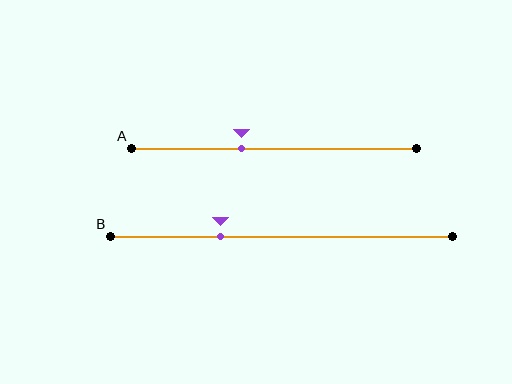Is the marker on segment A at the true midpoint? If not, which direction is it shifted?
No, the marker on segment A is shifted to the left by about 11% of the segment length.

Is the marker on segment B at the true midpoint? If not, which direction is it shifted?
No, the marker on segment B is shifted to the left by about 18% of the segment length.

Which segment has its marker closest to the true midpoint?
Segment A has its marker closest to the true midpoint.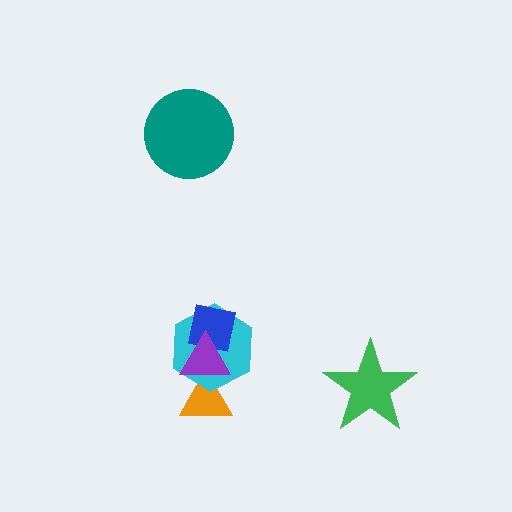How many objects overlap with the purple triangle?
3 objects overlap with the purple triangle.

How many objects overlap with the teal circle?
0 objects overlap with the teal circle.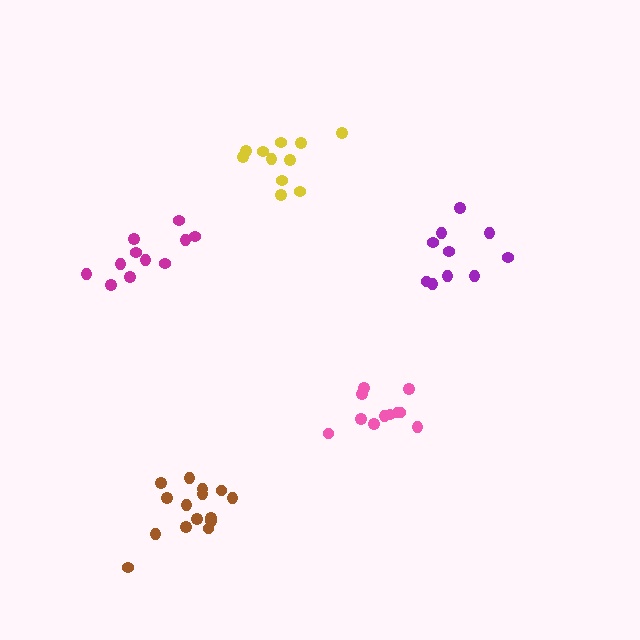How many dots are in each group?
Group 1: 10 dots, Group 2: 15 dots, Group 3: 11 dots, Group 4: 11 dots, Group 5: 11 dots (58 total).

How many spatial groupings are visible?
There are 5 spatial groupings.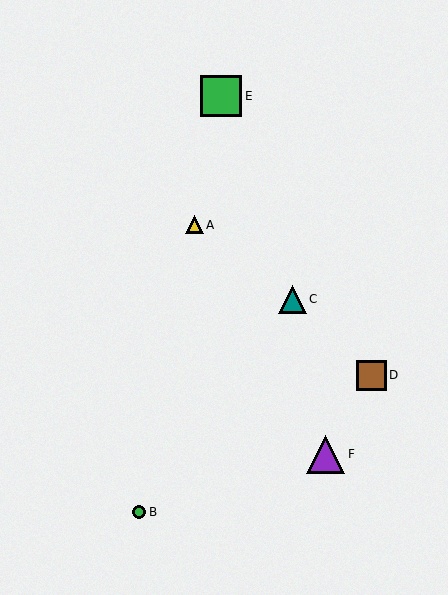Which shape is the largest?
The green square (labeled E) is the largest.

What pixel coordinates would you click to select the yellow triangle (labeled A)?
Click at (194, 225) to select the yellow triangle A.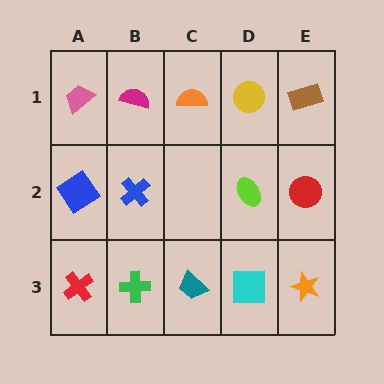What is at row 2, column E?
A red circle.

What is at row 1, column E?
A brown rectangle.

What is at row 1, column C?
An orange semicircle.